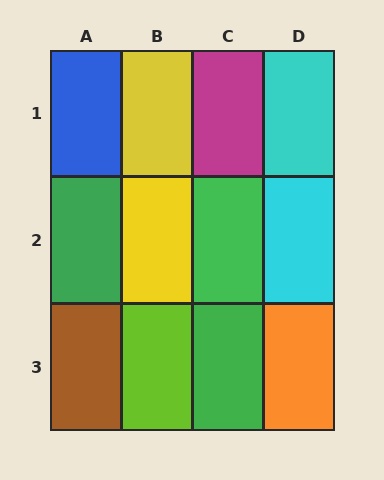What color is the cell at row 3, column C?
Green.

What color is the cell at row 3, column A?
Brown.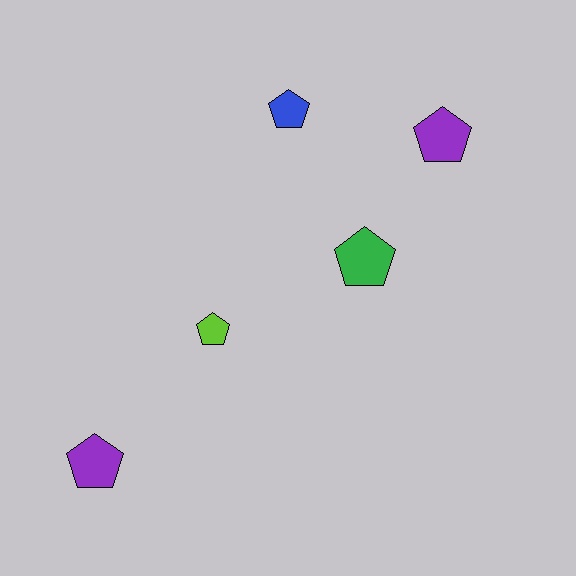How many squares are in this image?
There are no squares.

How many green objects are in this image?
There is 1 green object.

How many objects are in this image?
There are 5 objects.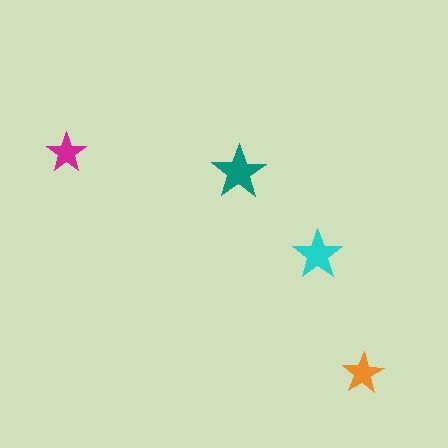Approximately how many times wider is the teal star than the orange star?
About 1.5 times wider.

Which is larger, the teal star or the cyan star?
The teal one.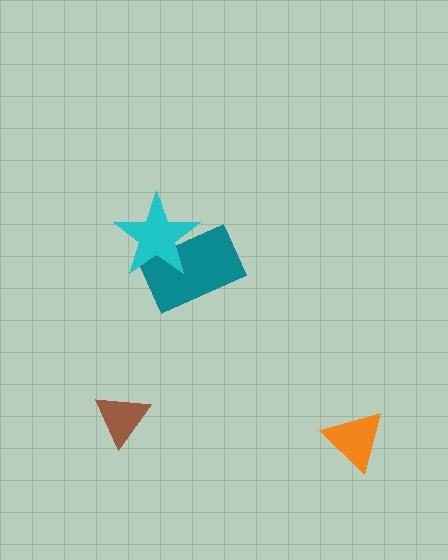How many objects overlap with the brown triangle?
0 objects overlap with the brown triangle.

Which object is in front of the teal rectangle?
The cyan star is in front of the teal rectangle.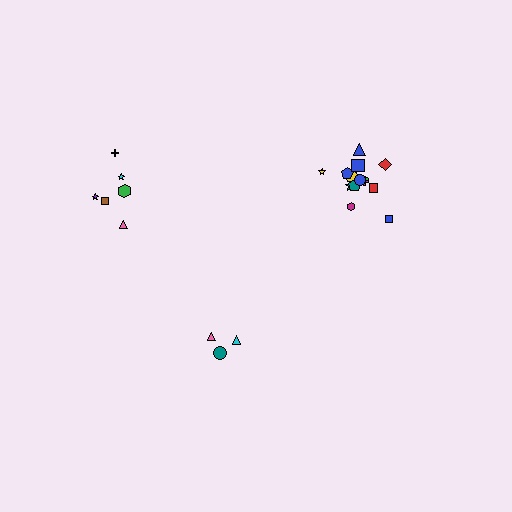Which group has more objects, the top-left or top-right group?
The top-right group.